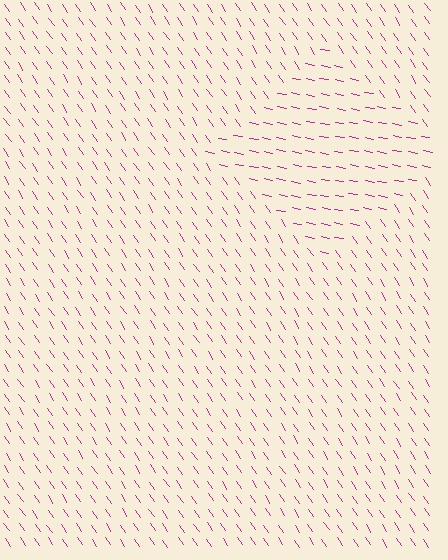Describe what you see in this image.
The image is filled with small magenta line segments. A diamond region in the image has lines oriented differently from the surrounding lines, creating a visible texture boundary.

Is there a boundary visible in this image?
Yes, there is a texture boundary formed by a change in line orientation.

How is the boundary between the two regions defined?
The boundary is defined purely by a change in line orientation (approximately 45 degrees difference). All lines are the same color and thickness.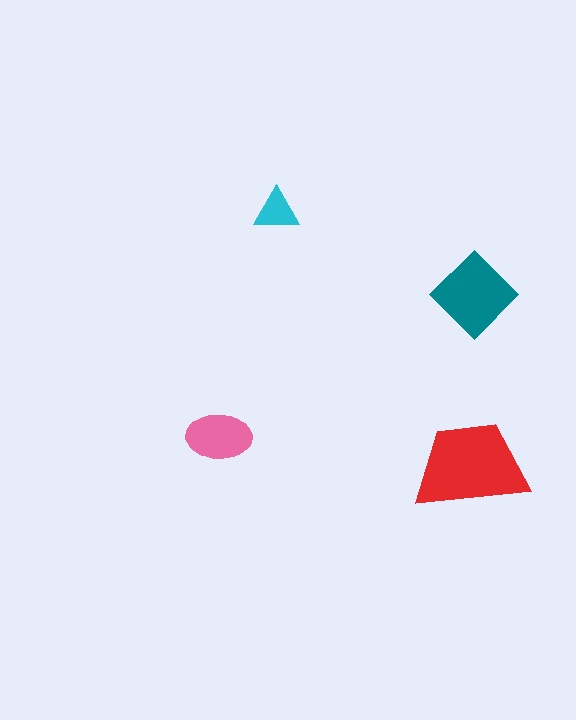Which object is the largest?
The red trapezoid.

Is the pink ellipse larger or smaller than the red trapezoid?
Smaller.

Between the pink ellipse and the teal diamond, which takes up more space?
The teal diamond.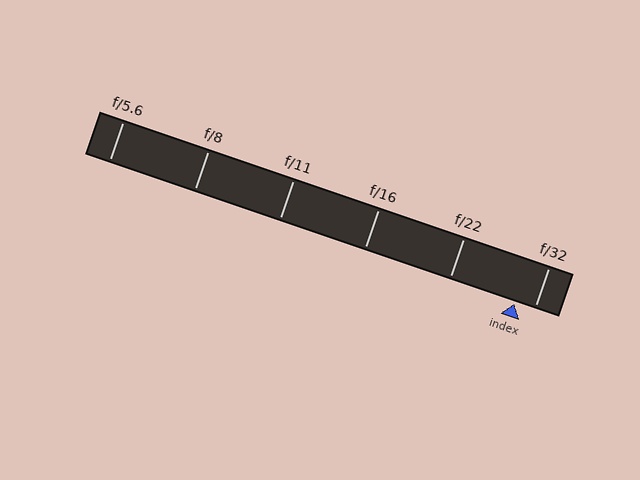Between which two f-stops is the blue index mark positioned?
The index mark is between f/22 and f/32.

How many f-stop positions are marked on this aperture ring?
There are 6 f-stop positions marked.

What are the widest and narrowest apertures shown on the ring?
The widest aperture shown is f/5.6 and the narrowest is f/32.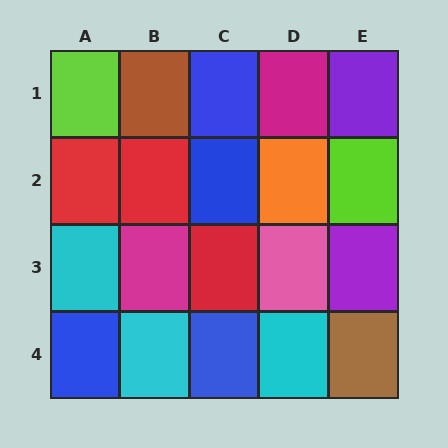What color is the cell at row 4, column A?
Blue.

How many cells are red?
3 cells are red.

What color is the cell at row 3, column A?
Cyan.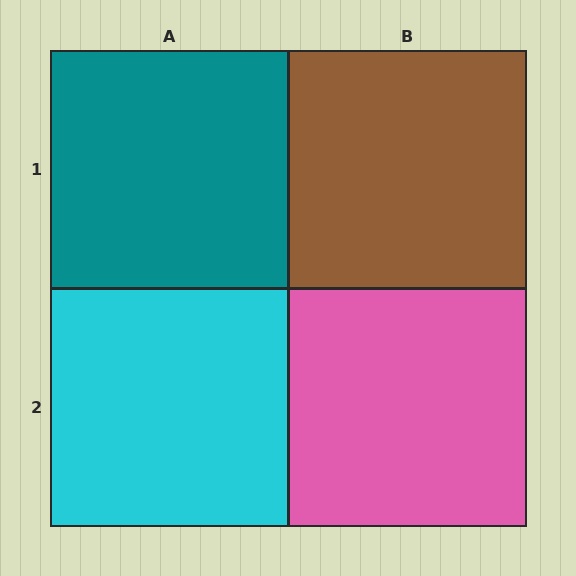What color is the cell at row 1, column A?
Teal.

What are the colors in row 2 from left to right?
Cyan, pink.